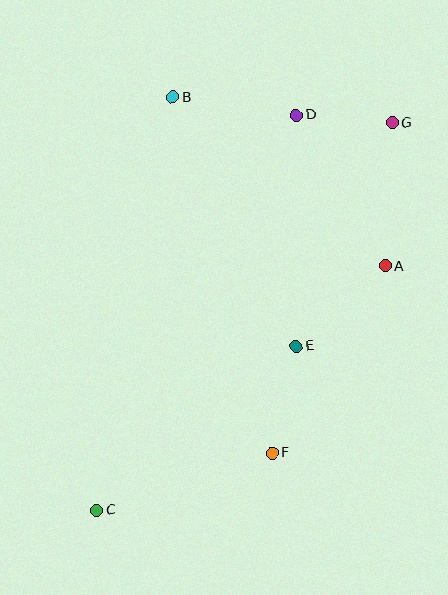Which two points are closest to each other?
Points D and G are closest to each other.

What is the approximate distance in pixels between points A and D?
The distance between A and D is approximately 175 pixels.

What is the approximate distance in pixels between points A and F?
The distance between A and F is approximately 219 pixels.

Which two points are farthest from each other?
Points C and G are farthest from each other.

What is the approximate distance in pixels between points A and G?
The distance between A and G is approximately 143 pixels.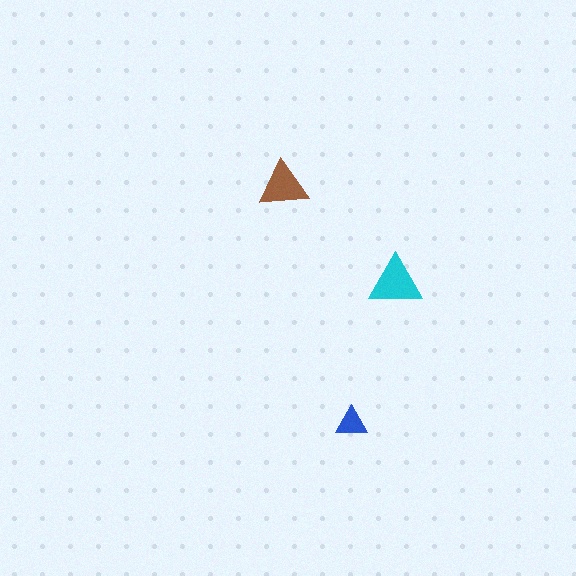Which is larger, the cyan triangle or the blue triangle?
The cyan one.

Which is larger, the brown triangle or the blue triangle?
The brown one.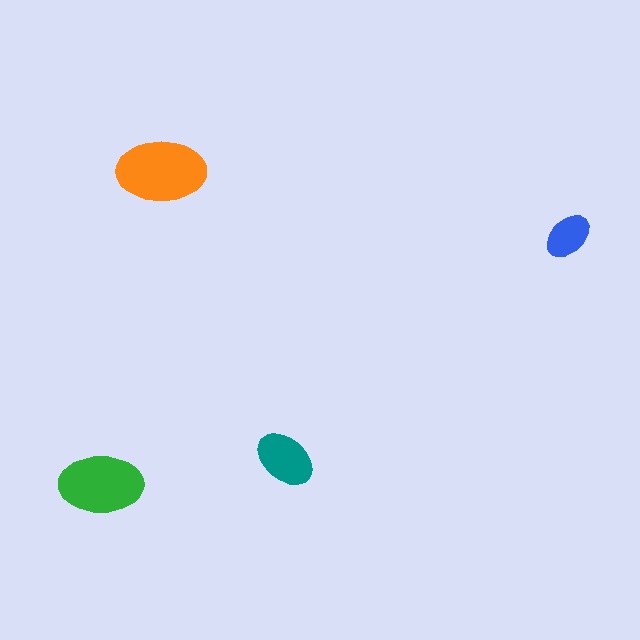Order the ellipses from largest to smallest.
the orange one, the green one, the teal one, the blue one.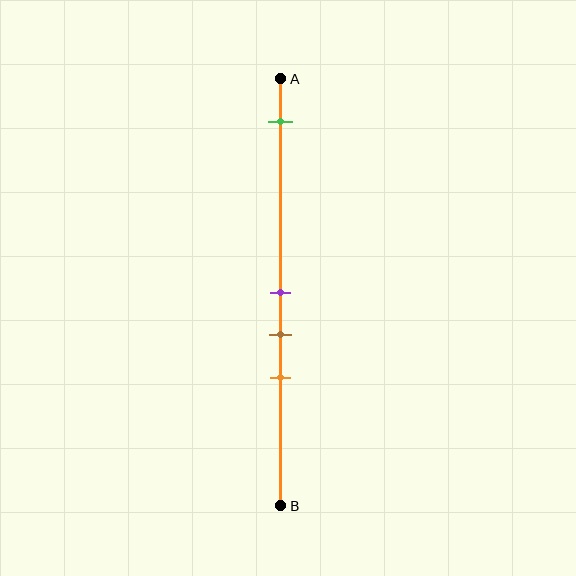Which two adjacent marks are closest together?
The purple and brown marks are the closest adjacent pair.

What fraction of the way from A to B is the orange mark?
The orange mark is approximately 70% (0.7) of the way from A to B.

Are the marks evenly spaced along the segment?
No, the marks are not evenly spaced.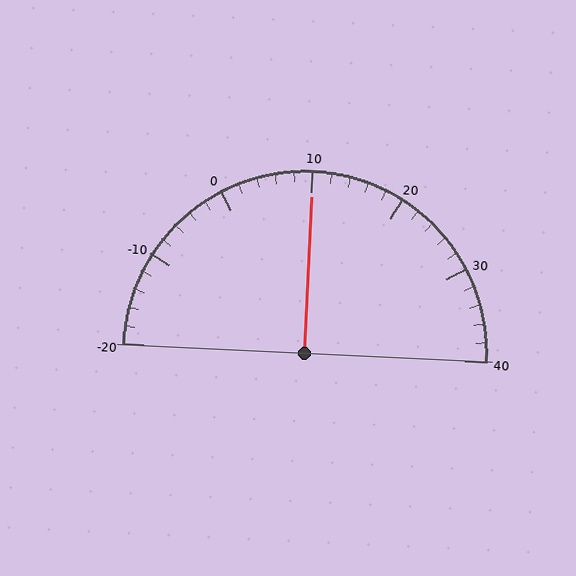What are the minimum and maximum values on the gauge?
The gauge ranges from -20 to 40.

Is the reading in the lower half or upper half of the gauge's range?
The reading is in the upper half of the range (-20 to 40).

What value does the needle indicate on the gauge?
The needle indicates approximately 10.